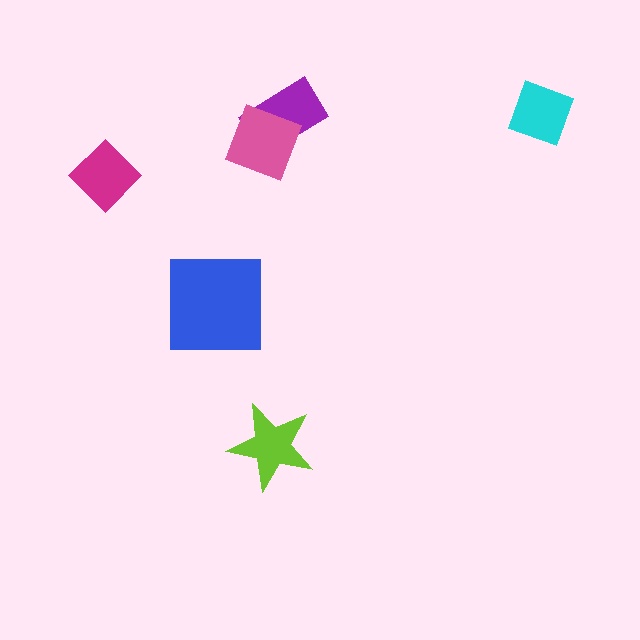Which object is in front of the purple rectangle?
The pink square is in front of the purple rectangle.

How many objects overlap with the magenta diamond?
0 objects overlap with the magenta diamond.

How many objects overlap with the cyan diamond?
0 objects overlap with the cyan diamond.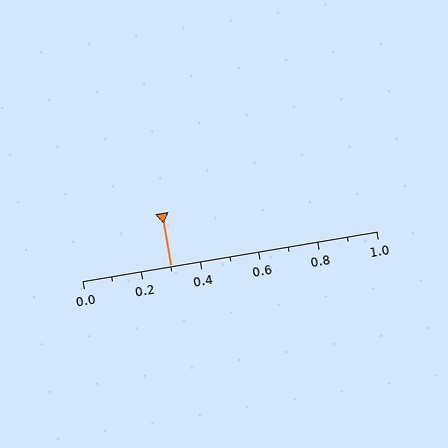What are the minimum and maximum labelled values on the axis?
The axis runs from 0.0 to 1.0.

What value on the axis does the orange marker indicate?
The marker indicates approximately 0.3.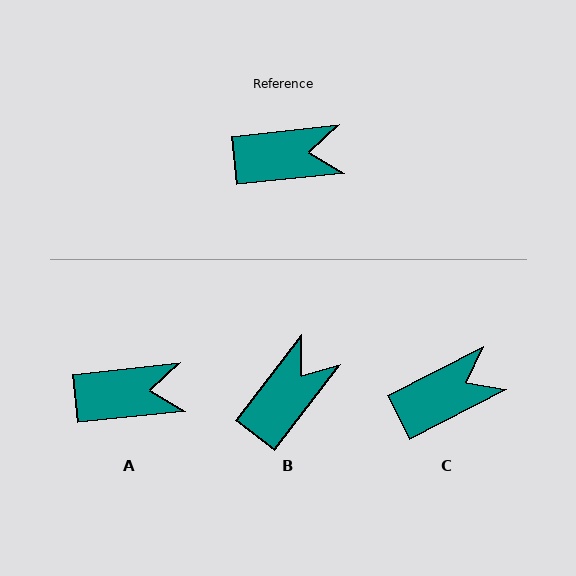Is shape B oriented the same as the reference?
No, it is off by about 46 degrees.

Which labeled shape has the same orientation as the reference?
A.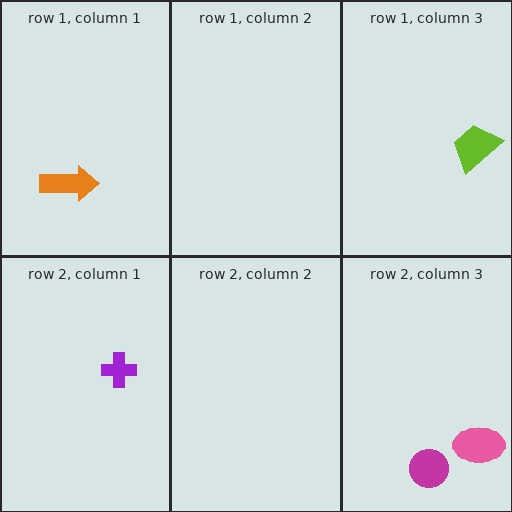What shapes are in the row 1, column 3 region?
The lime trapezoid.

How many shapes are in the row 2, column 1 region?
1.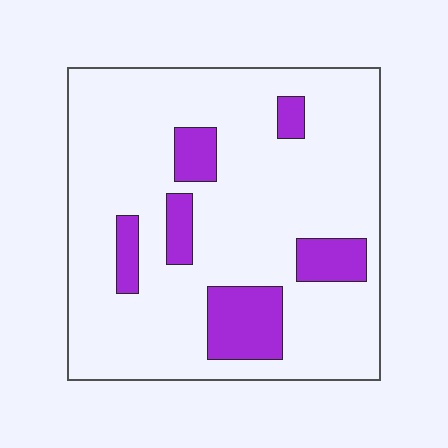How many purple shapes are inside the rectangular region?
6.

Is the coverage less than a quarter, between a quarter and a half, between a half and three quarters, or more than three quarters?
Less than a quarter.